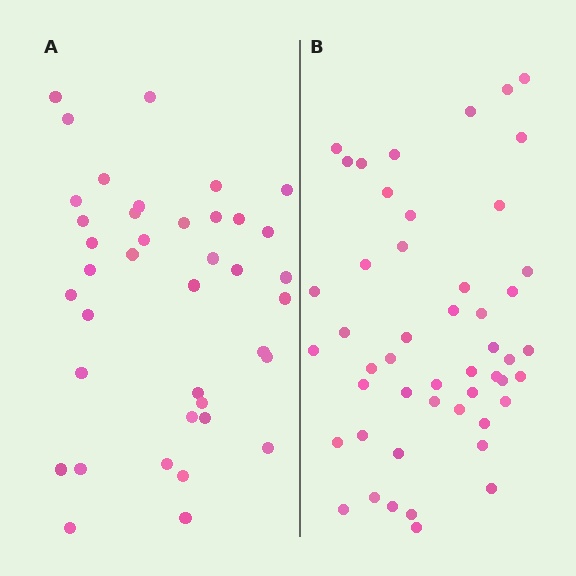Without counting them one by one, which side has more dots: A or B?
Region B (the right region) has more dots.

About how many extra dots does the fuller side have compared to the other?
Region B has roughly 10 or so more dots than region A.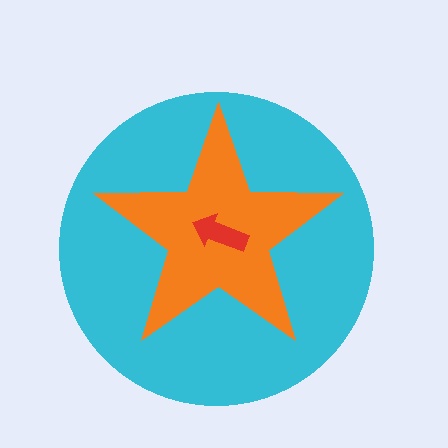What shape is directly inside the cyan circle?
The orange star.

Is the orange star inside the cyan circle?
Yes.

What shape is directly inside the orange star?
The red arrow.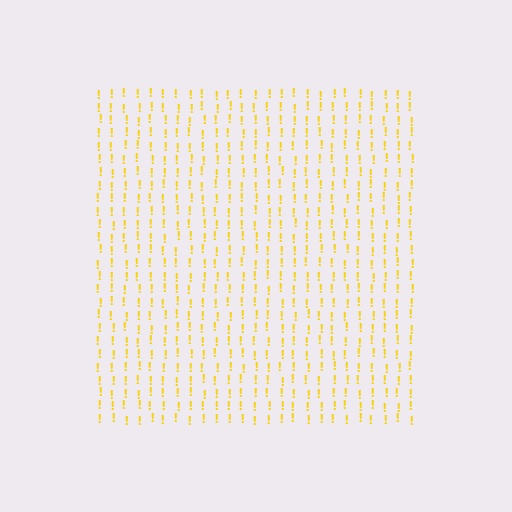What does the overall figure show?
The overall figure shows a square.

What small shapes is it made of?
It is made of small exclamation marks.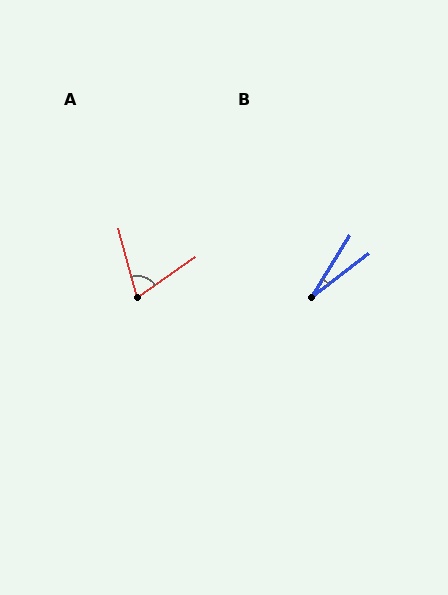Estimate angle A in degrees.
Approximately 71 degrees.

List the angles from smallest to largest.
B (21°), A (71°).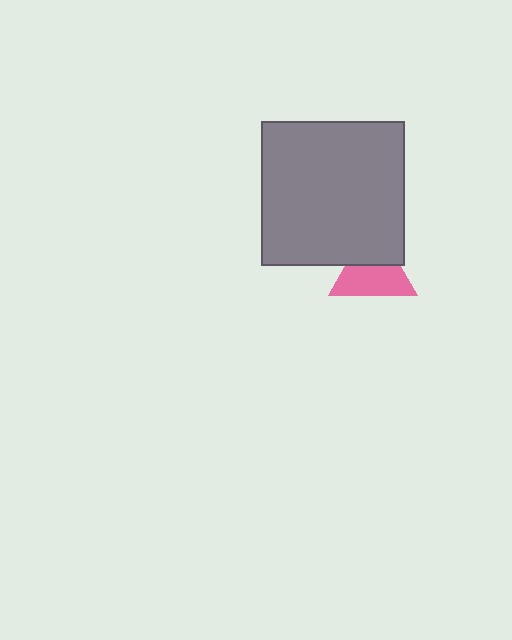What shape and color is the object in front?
The object in front is a gray square.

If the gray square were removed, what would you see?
You would see the complete pink triangle.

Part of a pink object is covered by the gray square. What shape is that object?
It is a triangle.